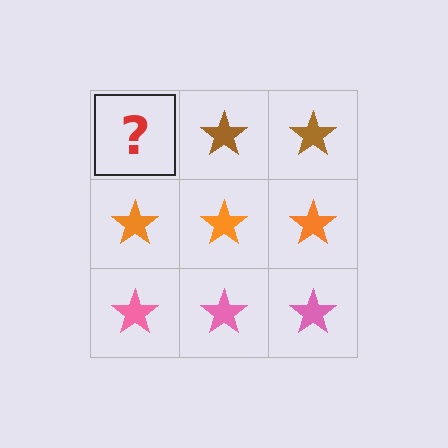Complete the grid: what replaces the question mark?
The question mark should be replaced with a brown star.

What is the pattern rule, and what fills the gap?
The rule is that each row has a consistent color. The gap should be filled with a brown star.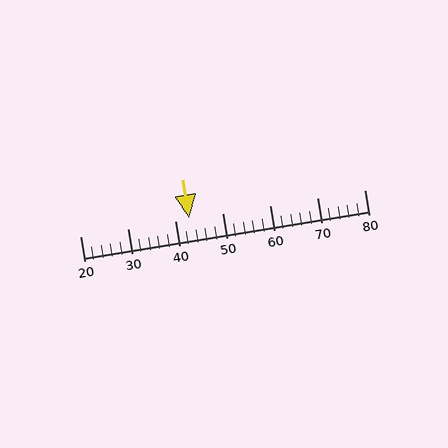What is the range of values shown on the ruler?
The ruler shows values from 20 to 80.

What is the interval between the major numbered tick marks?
The major tick marks are spaced 10 units apart.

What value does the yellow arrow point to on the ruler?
The yellow arrow points to approximately 43.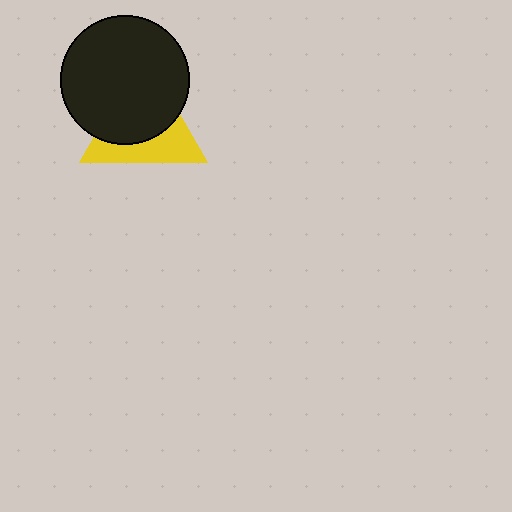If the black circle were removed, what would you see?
You would see the complete yellow triangle.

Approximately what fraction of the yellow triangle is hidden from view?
Roughly 58% of the yellow triangle is hidden behind the black circle.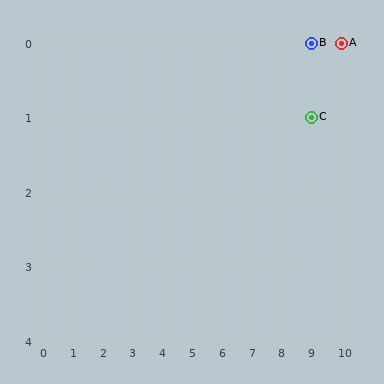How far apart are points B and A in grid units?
Points B and A are 1 column apart.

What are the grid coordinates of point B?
Point B is at grid coordinates (9, 0).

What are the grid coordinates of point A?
Point A is at grid coordinates (10, 0).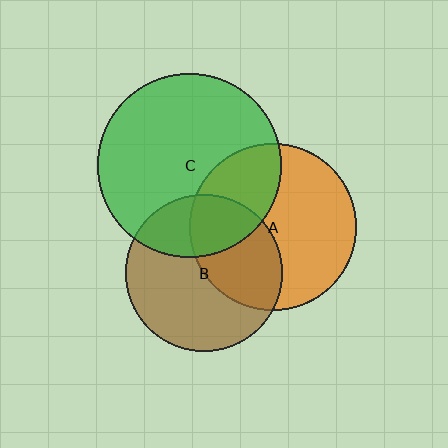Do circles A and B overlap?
Yes.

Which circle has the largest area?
Circle C (green).